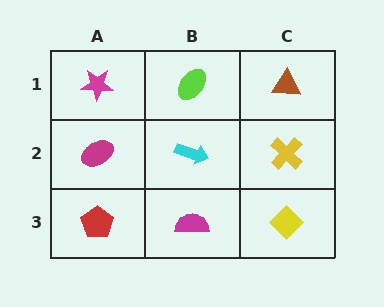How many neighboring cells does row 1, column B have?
3.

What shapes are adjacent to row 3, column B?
A cyan arrow (row 2, column B), a red pentagon (row 3, column A), a yellow diamond (row 3, column C).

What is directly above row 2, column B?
A lime ellipse.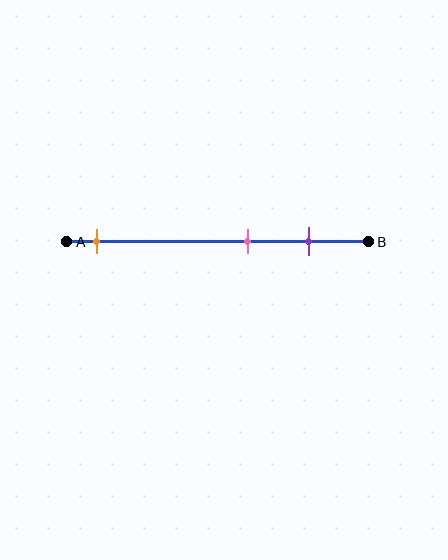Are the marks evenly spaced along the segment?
No, the marks are not evenly spaced.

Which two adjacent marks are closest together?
The pink and purple marks are the closest adjacent pair.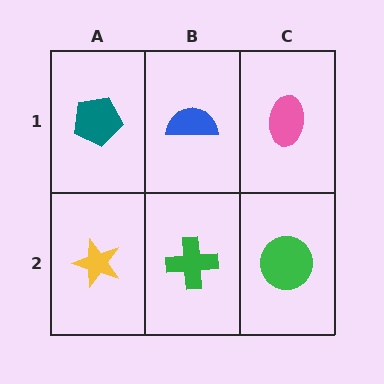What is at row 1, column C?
A pink ellipse.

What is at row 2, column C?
A green circle.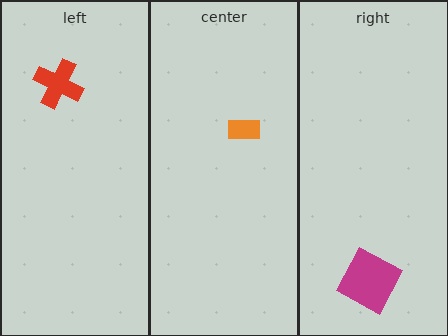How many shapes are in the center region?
1.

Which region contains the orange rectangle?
The center region.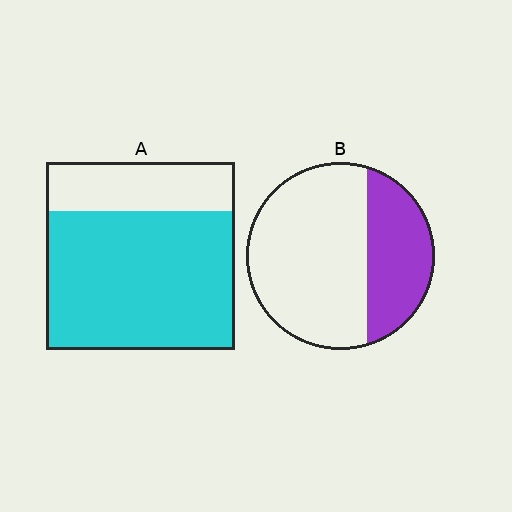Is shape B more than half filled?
No.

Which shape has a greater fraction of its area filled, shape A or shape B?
Shape A.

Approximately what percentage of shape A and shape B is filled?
A is approximately 75% and B is approximately 30%.